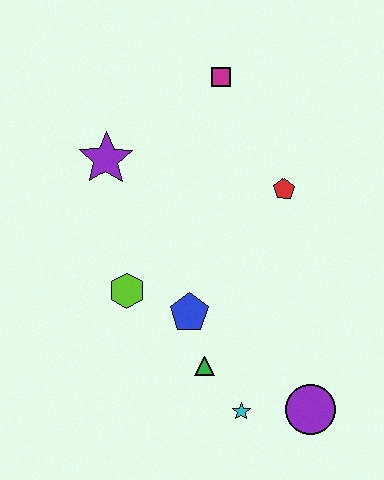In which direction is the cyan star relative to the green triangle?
The cyan star is below the green triangle.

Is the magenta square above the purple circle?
Yes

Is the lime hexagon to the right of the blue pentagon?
No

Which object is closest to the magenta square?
The red pentagon is closest to the magenta square.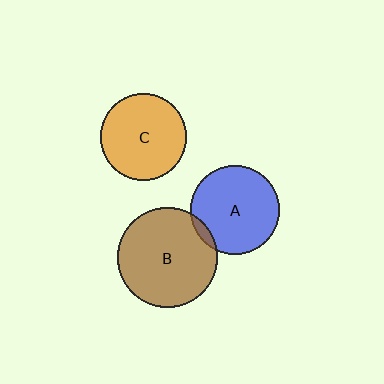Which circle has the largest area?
Circle B (brown).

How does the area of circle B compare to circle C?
Approximately 1.3 times.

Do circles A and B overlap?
Yes.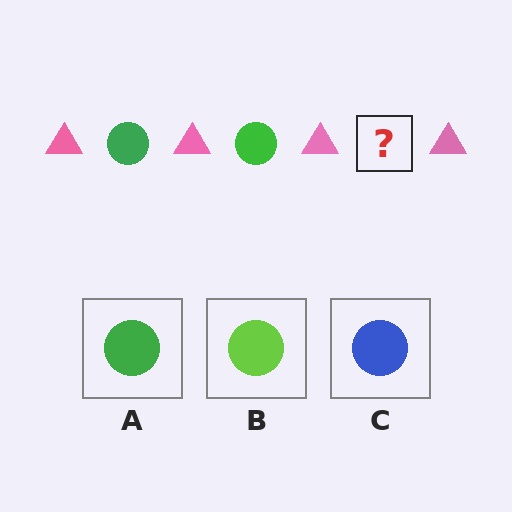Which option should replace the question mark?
Option A.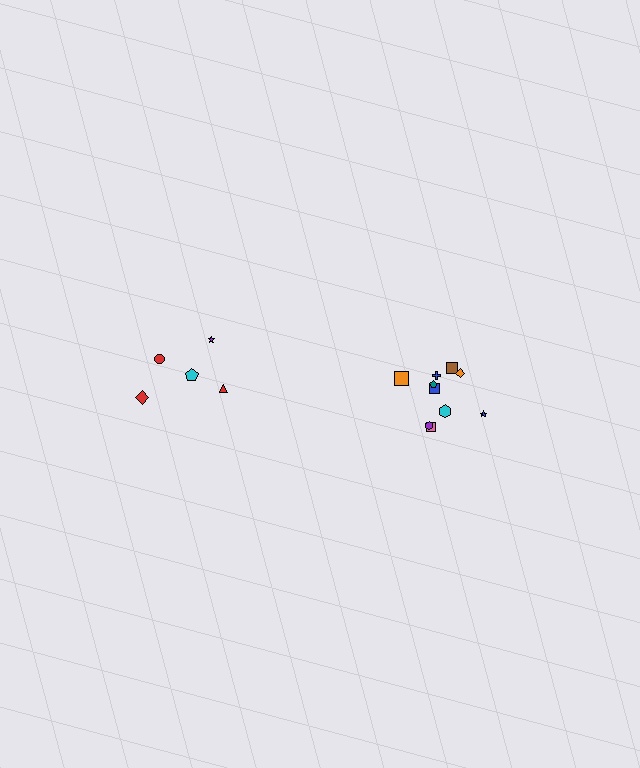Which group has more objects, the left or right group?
The right group.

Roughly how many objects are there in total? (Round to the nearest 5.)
Roughly 15 objects in total.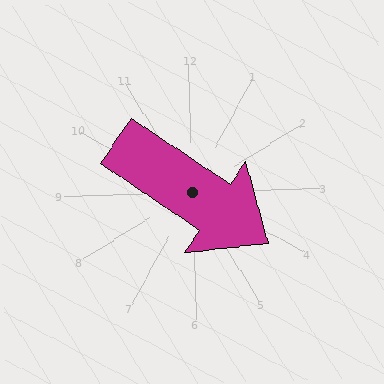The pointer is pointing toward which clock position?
Roughly 4 o'clock.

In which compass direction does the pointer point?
Southeast.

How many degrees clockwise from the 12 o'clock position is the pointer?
Approximately 126 degrees.